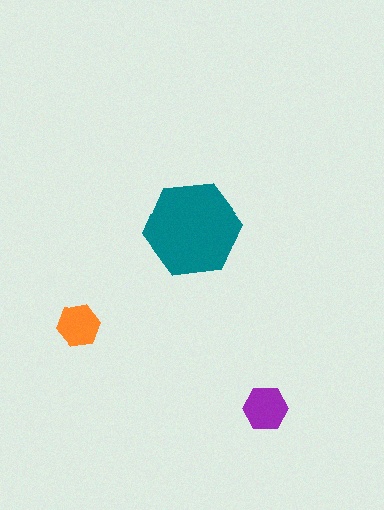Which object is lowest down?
The purple hexagon is bottommost.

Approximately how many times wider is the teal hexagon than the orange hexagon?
About 2.5 times wider.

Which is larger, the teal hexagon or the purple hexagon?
The teal one.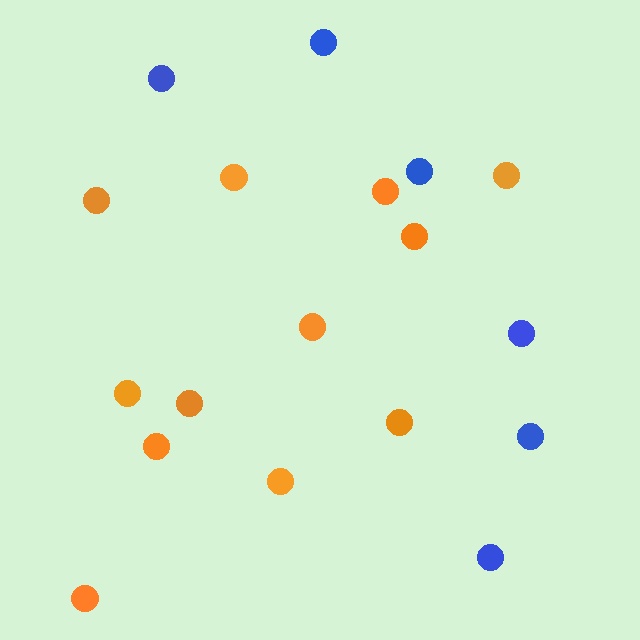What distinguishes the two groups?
There are 2 groups: one group of orange circles (12) and one group of blue circles (6).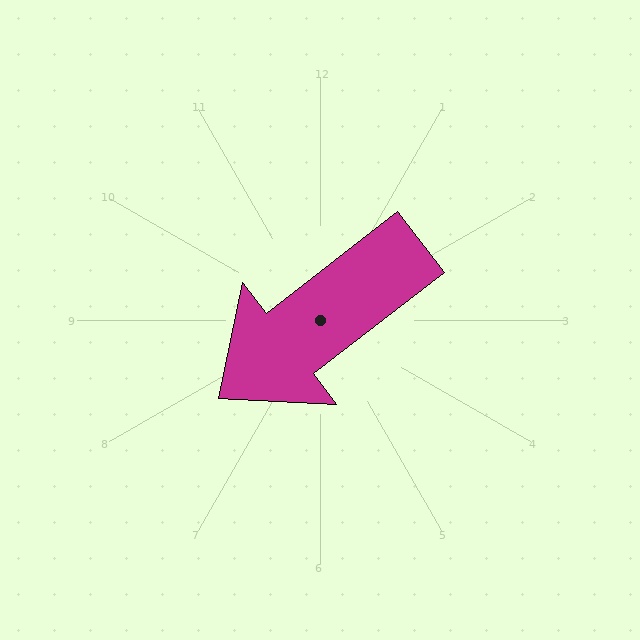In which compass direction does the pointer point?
Southwest.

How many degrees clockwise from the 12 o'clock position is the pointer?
Approximately 232 degrees.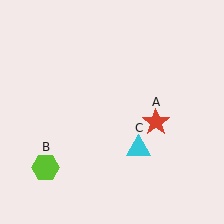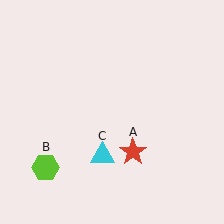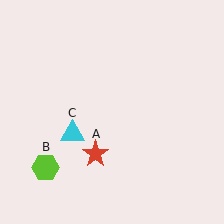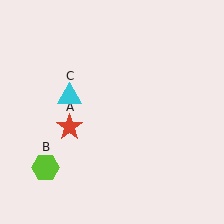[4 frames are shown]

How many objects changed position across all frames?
2 objects changed position: red star (object A), cyan triangle (object C).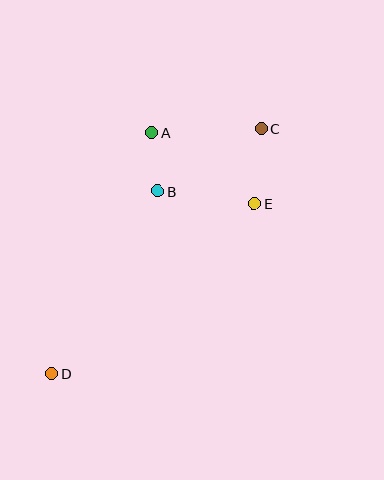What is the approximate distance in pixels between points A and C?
The distance between A and C is approximately 110 pixels.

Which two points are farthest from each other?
Points C and D are farthest from each other.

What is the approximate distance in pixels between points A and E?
The distance between A and E is approximately 125 pixels.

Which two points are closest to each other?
Points A and B are closest to each other.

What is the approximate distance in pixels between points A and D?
The distance between A and D is approximately 261 pixels.